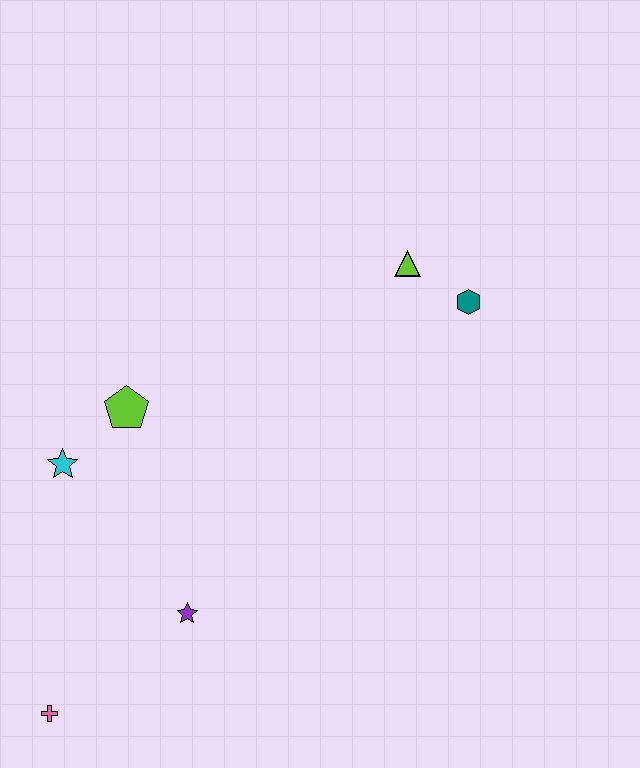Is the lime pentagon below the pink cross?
No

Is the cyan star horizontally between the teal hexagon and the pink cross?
Yes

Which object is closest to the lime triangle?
The teal hexagon is closest to the lime triangle.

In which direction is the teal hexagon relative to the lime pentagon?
The teal hexagon is to the right of the lime pentagon.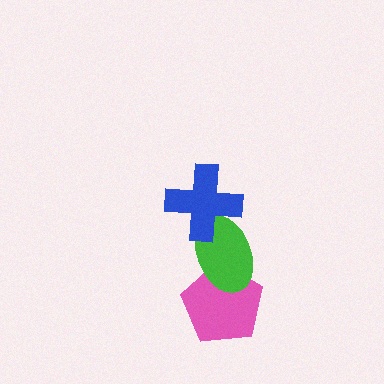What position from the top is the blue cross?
The blue cross is 1st from the top.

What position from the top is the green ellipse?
The green ellipse is 2nd from the top.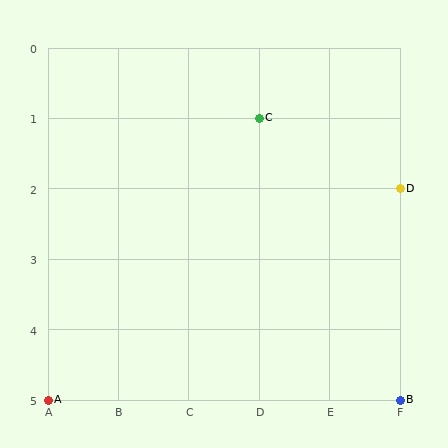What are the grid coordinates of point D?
Point D is at grid coordinates (F, 2).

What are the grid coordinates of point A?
Point A is at grid coordinates (A, 5).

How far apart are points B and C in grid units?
Points B and C are 2 columns and 4 rows apart (about 4.5 grid units diagonally).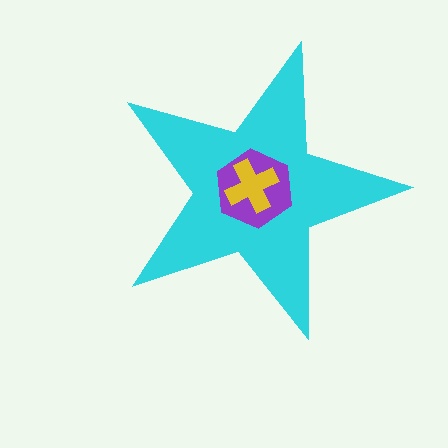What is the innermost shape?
The yellow cross.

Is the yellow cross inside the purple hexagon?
Yes.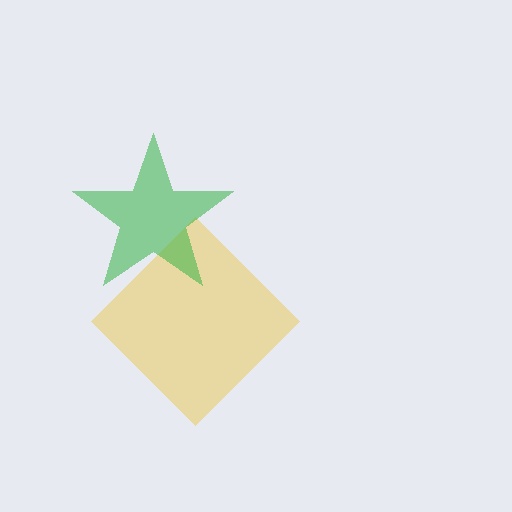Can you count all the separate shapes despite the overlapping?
Yes, there are 2 separate shapes.